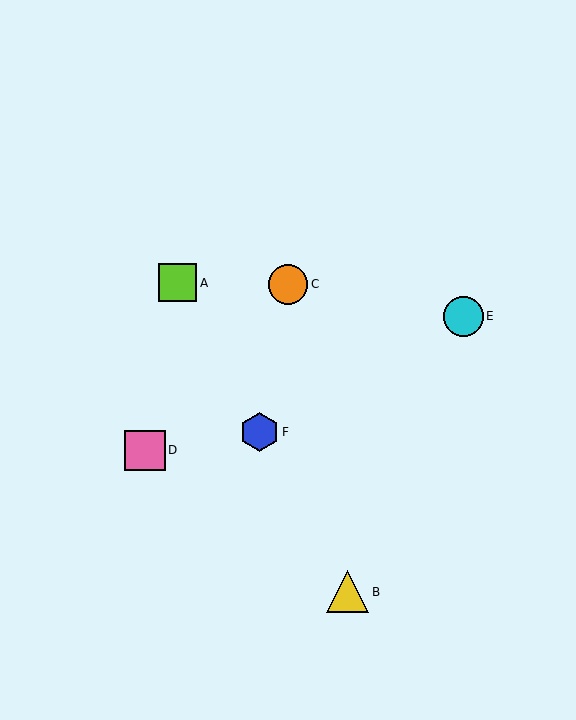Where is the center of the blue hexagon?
The center of the blue hexagon is at (259, 432).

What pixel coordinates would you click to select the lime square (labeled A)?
Click at (177, 283) to select the lime square A.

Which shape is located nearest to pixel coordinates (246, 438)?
The blue hexagon (labeled F) at (259, 432) is nearest to that location.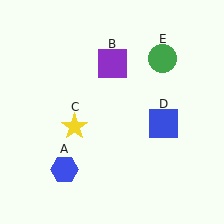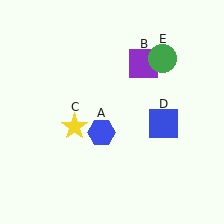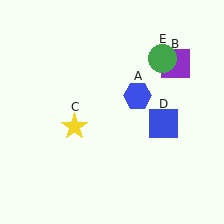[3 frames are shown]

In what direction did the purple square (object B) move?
The purple square (object B) moved right.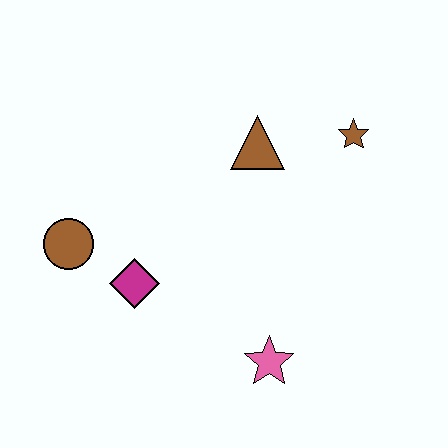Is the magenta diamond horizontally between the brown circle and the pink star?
Yes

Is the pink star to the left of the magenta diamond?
No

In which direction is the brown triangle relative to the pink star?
The brown triangle is above the pink star.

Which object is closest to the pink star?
The magenta diamond is closest to the pink star.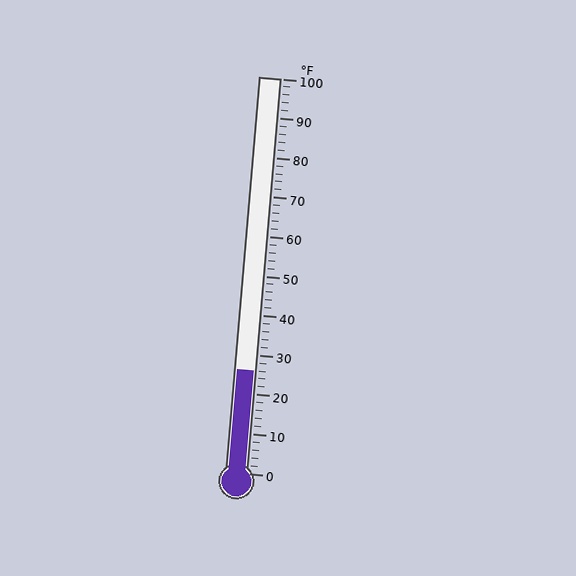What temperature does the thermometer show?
The thermometer shows approximately 26°F.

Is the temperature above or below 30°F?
The temperature is below 30°F.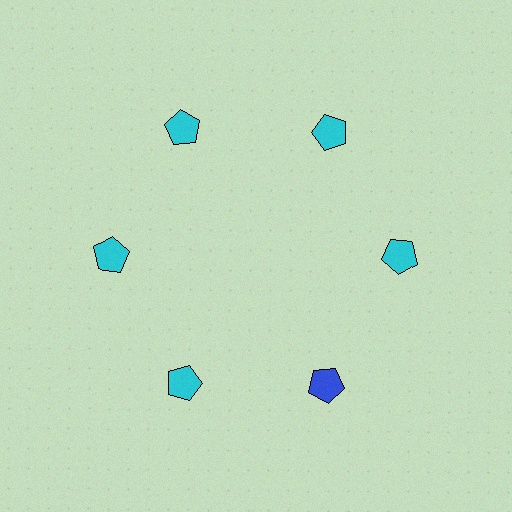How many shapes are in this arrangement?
There are 6 shapes arranged in a ring pattern.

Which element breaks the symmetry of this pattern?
The blue pentagon at roughly the 5 o'clock position breaks the symmetry. All other shapes are cyan pentagons.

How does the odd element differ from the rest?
It has a different color: blue instead of cyan.